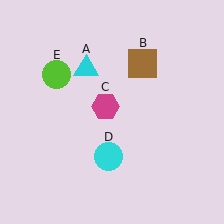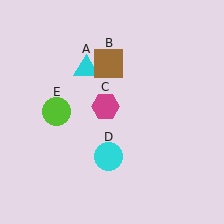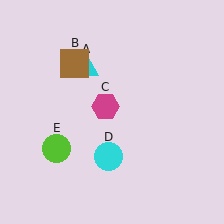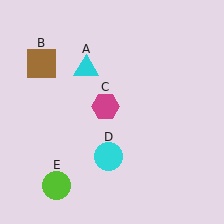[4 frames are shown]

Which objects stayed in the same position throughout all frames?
Cyan triangle (object A) and magenta hexagon (object C) and cyan circle (object D) remained stationary.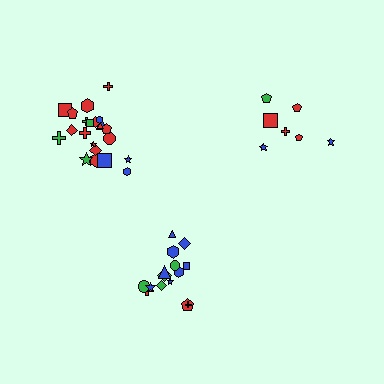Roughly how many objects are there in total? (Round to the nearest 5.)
Roughly 45 objects in total.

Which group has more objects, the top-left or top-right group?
The top-left group.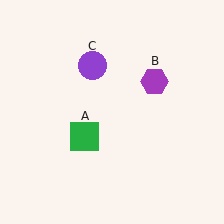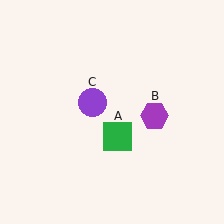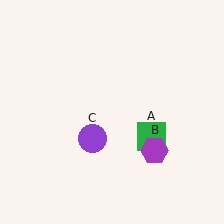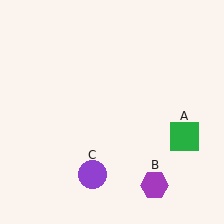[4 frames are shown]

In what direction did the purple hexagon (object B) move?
The purple hexagon (object B) moved down.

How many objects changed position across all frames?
3 objects changed position: green square (object A), purple hexagon (object B), purple circle (object C).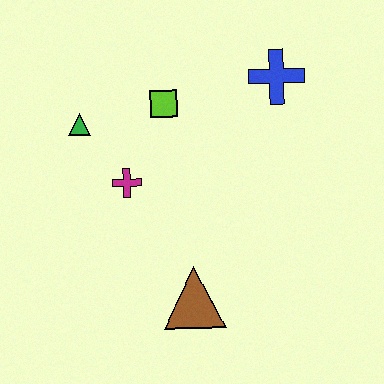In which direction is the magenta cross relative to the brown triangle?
The magenta cross is above the brown triangle.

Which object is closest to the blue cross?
The lime square is closest to the blue cross.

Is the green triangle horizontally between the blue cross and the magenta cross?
No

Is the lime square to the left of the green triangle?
No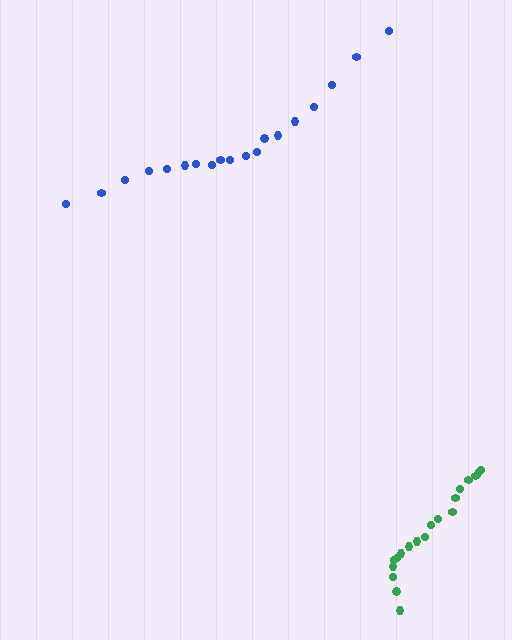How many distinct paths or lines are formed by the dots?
There are 2 distinct paths.